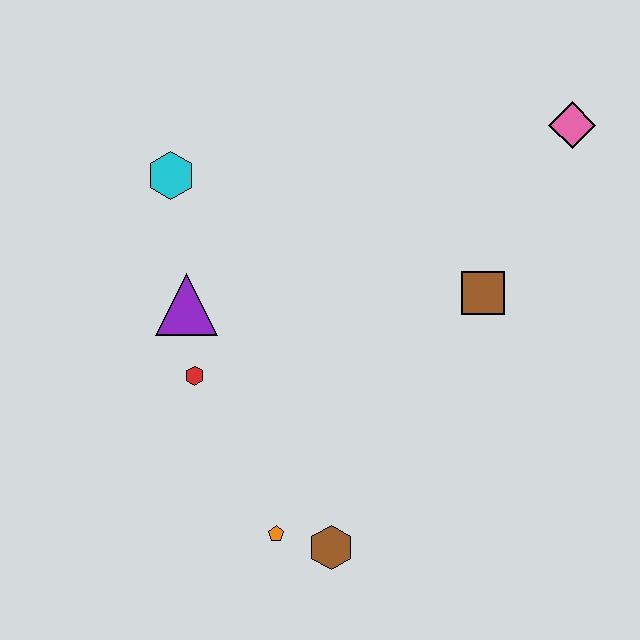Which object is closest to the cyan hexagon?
The purple triangle is closest to the cyan hexagon.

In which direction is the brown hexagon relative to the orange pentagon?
The brown hexagon is to the right of the orange pentagon.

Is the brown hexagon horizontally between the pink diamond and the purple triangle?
Yes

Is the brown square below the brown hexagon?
No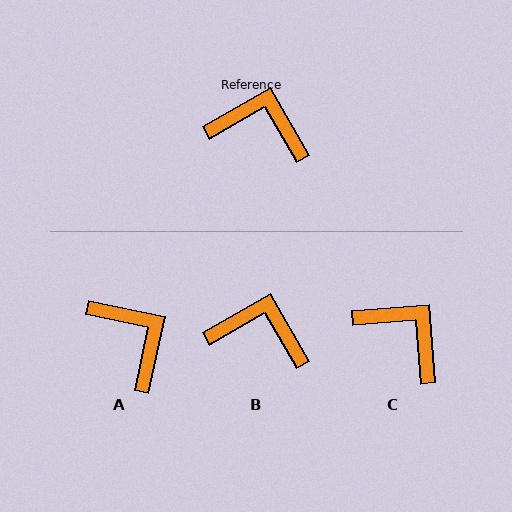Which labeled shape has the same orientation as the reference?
B.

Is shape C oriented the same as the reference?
No, it is off by about 26 degrees.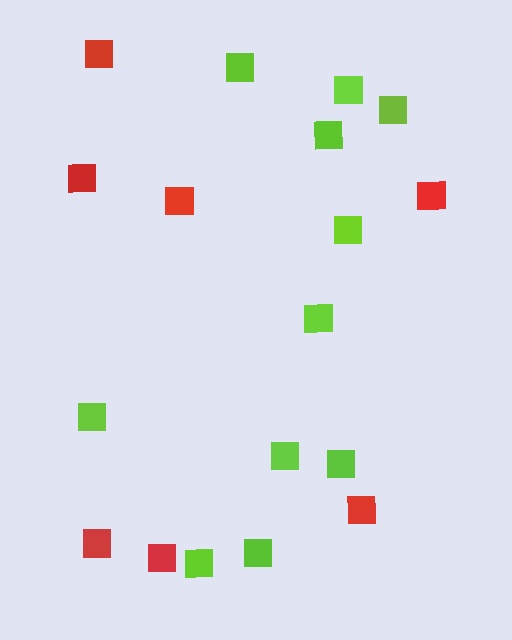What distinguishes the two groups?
There are 2 groups: one group of red squares (7) and one group of lime squares (11).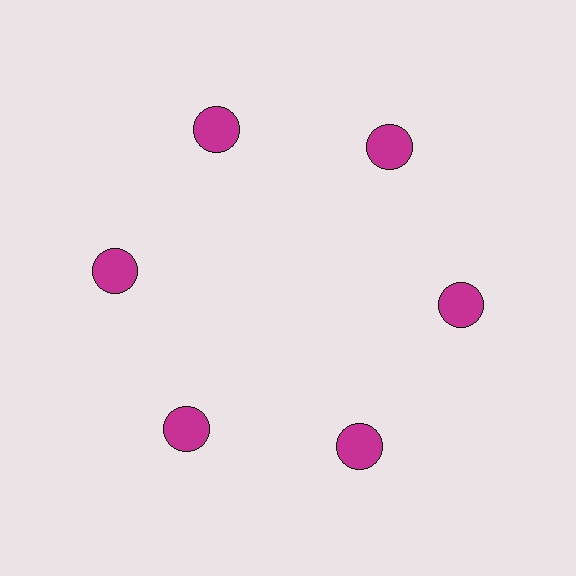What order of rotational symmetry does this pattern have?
This pattern has 6-fold rotational symmetry.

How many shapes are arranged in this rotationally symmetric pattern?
There are 6 shapes, arranged in 6 groups of 1.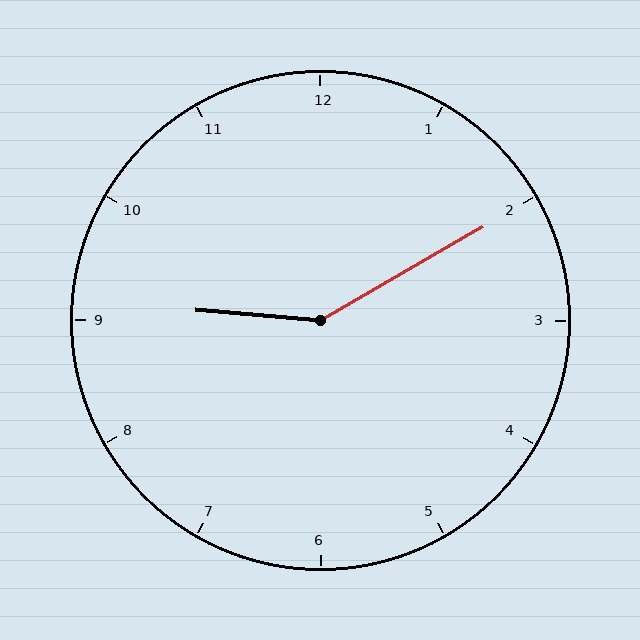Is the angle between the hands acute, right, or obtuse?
It is obtuse.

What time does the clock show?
9:10.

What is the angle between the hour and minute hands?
Approximately 145 degrees.